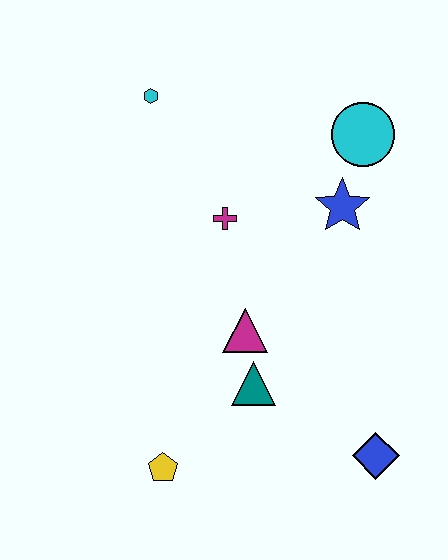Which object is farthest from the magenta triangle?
The cyan hexagon is farthest from the magenta triangle.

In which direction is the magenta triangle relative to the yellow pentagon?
The magenta triangle is above the yellow pentagon.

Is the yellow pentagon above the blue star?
No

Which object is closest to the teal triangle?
The magenta triangle is closest to the teal triangle.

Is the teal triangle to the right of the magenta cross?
Yes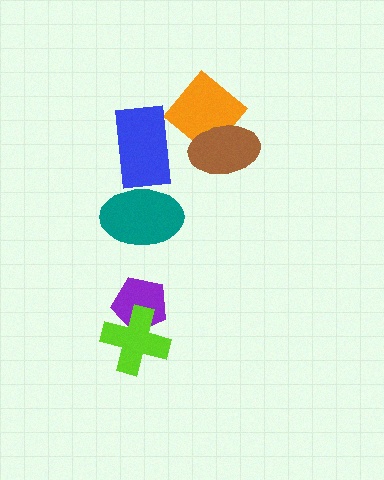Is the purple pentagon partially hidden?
Yes, it is partially covered by another shape.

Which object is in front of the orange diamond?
The brown ellipse is in front of the orange diamond.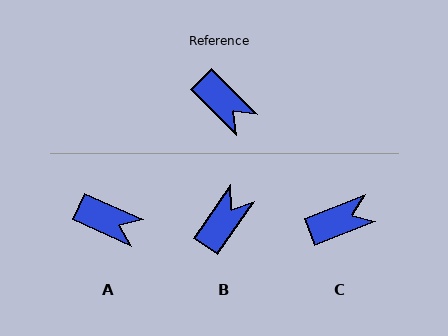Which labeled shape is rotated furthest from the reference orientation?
B, about 100 degrees away.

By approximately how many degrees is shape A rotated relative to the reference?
Approximately 21 degrees counter-clockwise.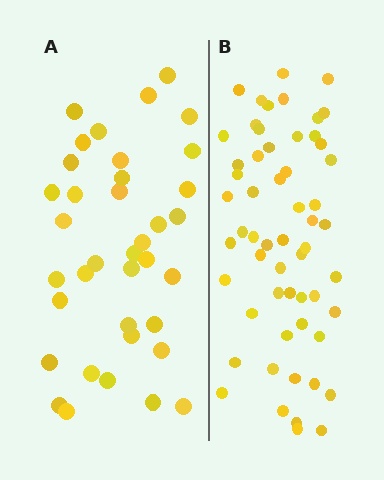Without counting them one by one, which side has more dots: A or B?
Region B (the right region) has more dots.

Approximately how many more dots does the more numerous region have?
Region B has approximately 20 more dots than region A.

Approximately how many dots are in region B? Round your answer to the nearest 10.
About 60 dots. (The exact count is 57, which rounds to 60.)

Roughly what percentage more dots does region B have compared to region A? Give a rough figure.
About 55% more.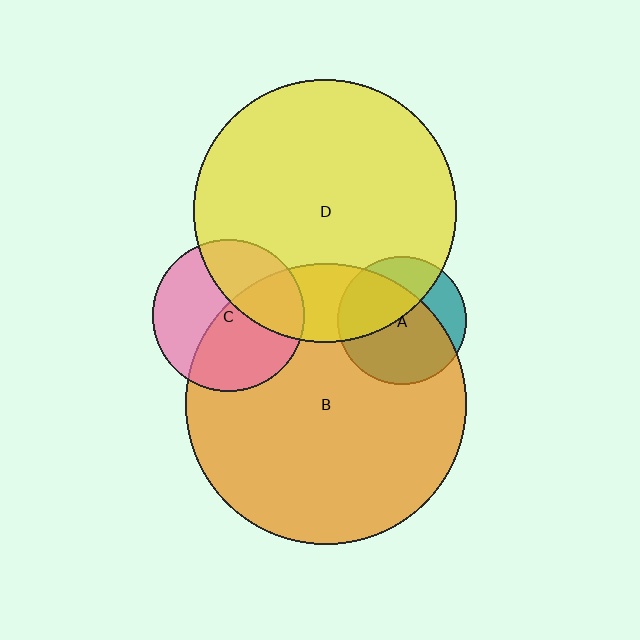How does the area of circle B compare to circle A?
Approximately 4.8 times.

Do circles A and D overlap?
Yes.